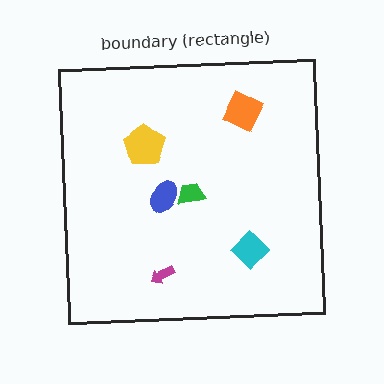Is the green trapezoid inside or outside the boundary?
Inside.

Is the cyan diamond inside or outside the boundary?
Inside.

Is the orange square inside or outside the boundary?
Inside.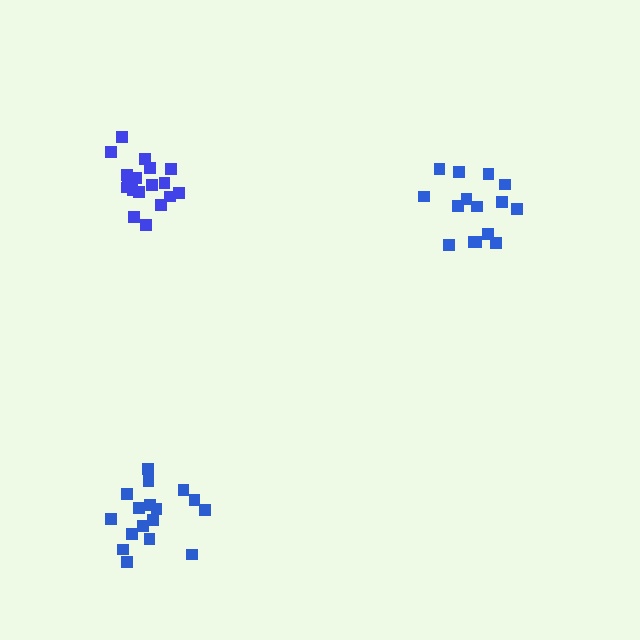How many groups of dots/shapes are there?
There are 3 groups.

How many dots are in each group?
Group 1: 18 dots, Group 2: 17 dots, Group 3: 15 dots (50 total).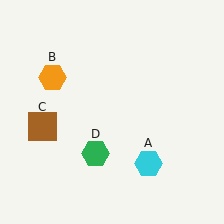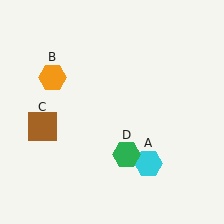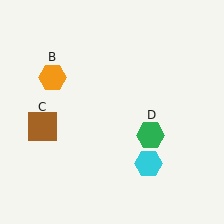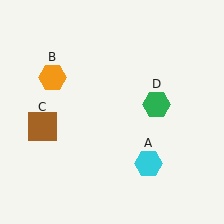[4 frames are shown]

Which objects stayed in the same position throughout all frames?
Cyan hexagon (object A) and orange hexagon (object B) and brown square (object C) remained stationary.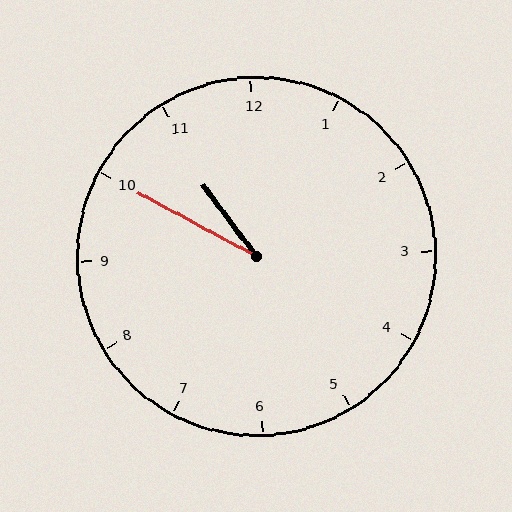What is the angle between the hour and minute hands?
Approximately 25 degrees.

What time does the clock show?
10:50.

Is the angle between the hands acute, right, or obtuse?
It is acute.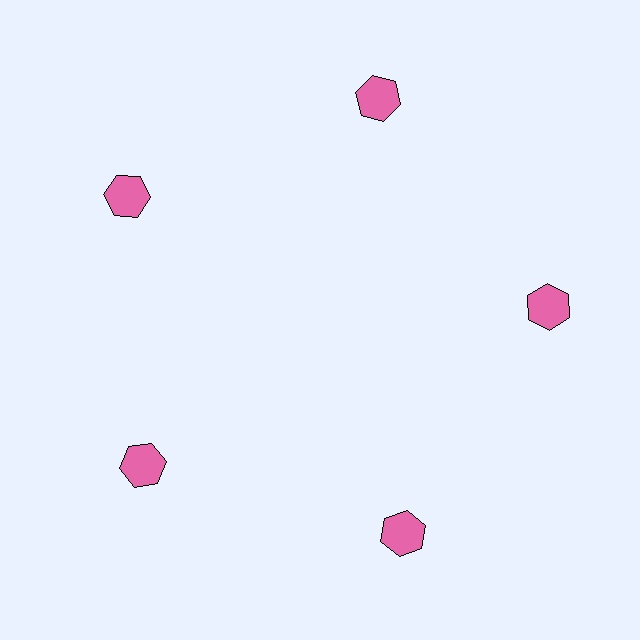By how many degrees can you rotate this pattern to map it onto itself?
The pattern maps onto itself every 72 degrees of rotation.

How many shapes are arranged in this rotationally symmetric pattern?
There are 5 shapes, arranged in 5 groups of 1.